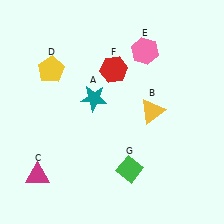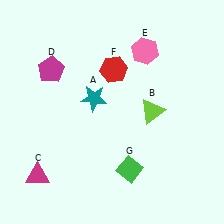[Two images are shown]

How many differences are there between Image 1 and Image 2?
There are 2 differences between the two images.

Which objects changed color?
B changed from yellow to lime. D changed from yellow to magenta.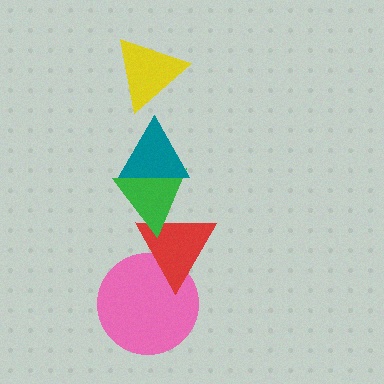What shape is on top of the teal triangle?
The yellow triangle is on top of the teal triangle.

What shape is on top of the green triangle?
The teal triangle is on top of the green triangle.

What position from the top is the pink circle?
The pink circle is 5th from the top.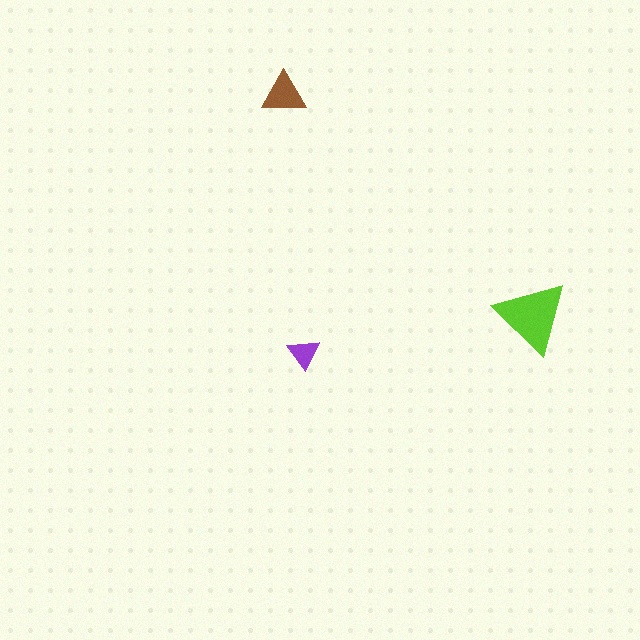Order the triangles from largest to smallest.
the lime one, the brown one, the purple one.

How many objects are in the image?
There are 3 objects in the image.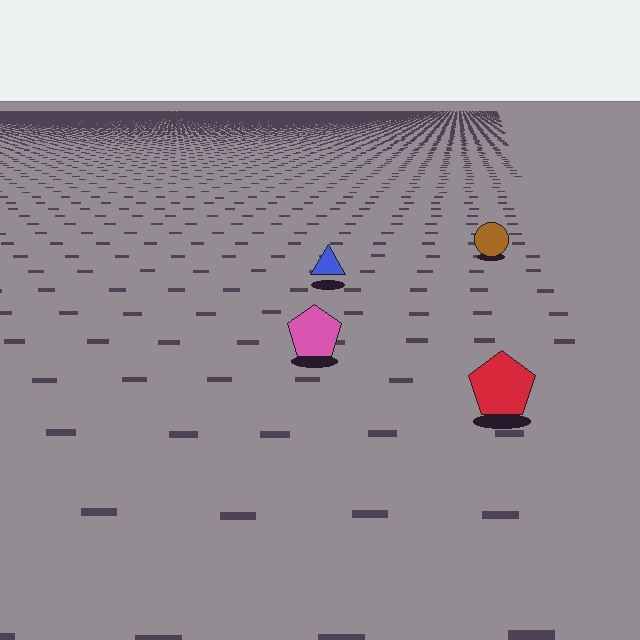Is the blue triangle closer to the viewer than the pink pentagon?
No. The pink pentagon is closer — you can tell from the texture gradient: the ground texture is coarser near it.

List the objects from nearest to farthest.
From nearest to farthest: the red pentagon, the pink pentagon, the blue triangle, the brown circle.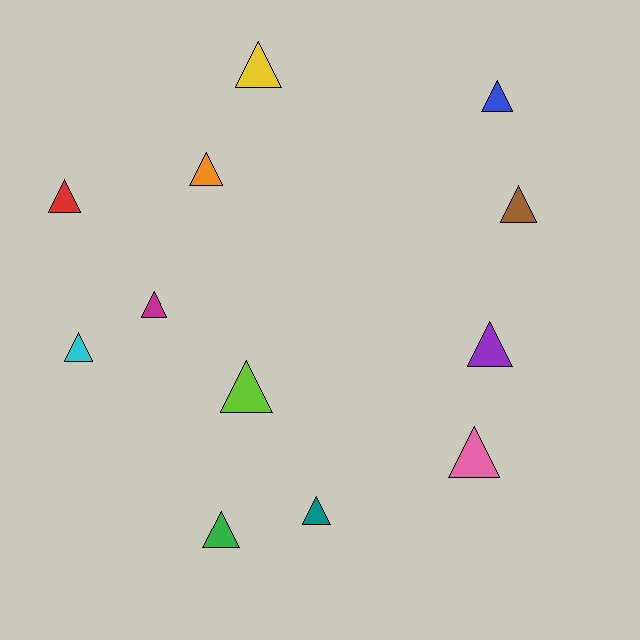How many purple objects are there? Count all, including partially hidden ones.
There is 1 purple object.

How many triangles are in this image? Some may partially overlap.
There are 12 triangles.